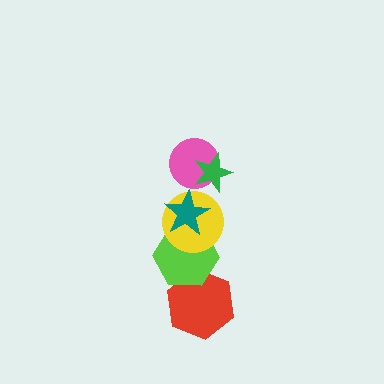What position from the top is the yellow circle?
The yellow circle is 4th from the top.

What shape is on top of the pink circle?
The green star is on top of the pink circle.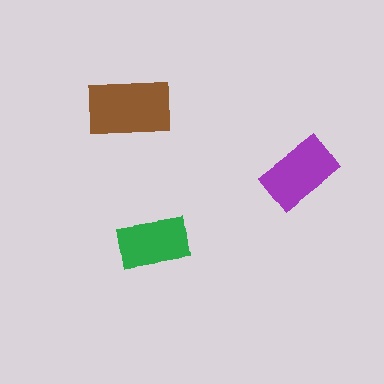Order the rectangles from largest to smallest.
the brown one, the purple one, the green one.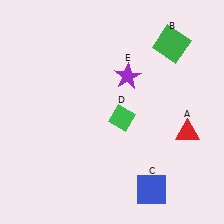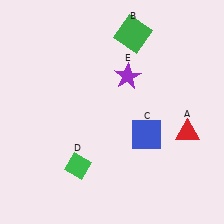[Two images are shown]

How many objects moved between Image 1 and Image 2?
3 objects moved between the two images.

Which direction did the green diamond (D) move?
The green diamond (D) moved down.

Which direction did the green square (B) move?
The green square (B) moved left.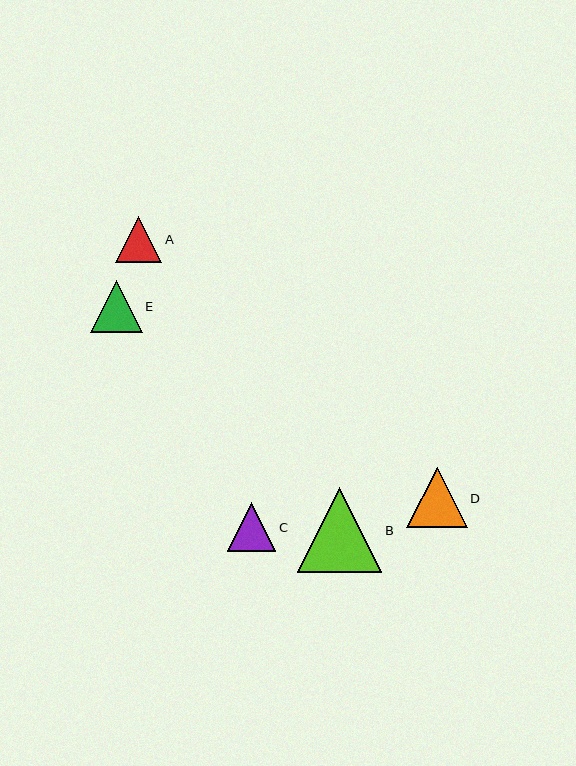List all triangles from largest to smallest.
From largest to smallest: B, D, E, C, A.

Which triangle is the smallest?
Triangle A is the smallest with a size of approximately 46 pixels.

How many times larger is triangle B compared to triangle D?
Triangle B is approximately 1.4 times the size of triangle D.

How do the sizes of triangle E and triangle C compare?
Triangle E and triangle C are approximately the same size.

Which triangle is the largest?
Triangle B is the largest with a size of approximately 85 pixels.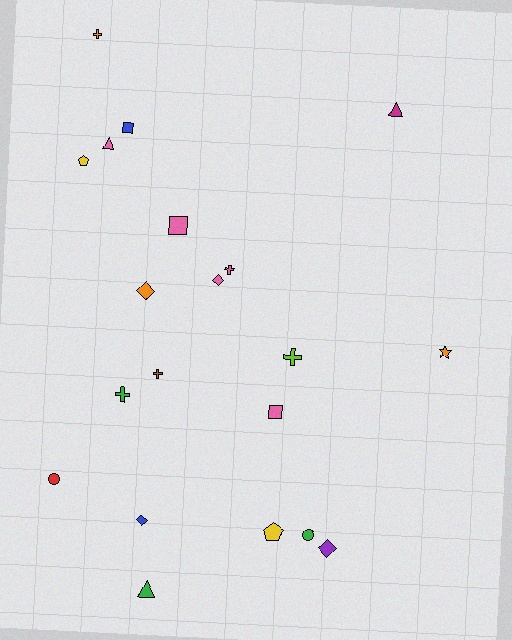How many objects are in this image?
There are 20 objects.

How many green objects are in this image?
There are 3 green objects.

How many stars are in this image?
There is 1 star.